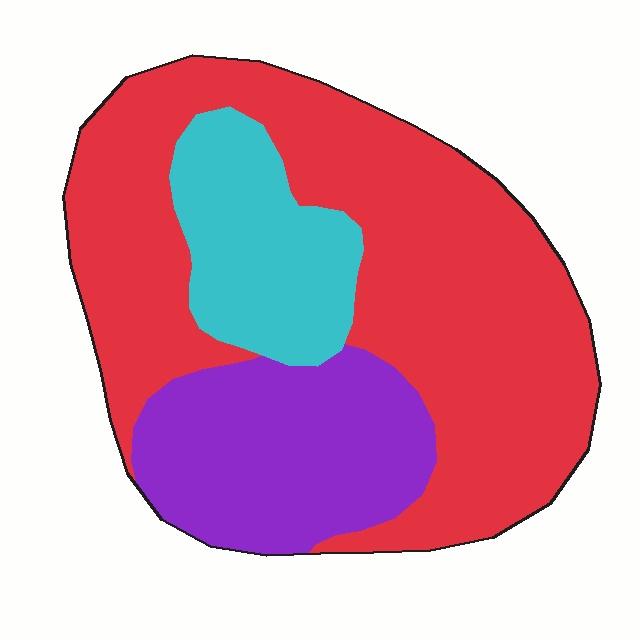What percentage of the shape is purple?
Purple covers roughly 25% of the shape.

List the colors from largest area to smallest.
From largest to smallest: red, purple, cyan.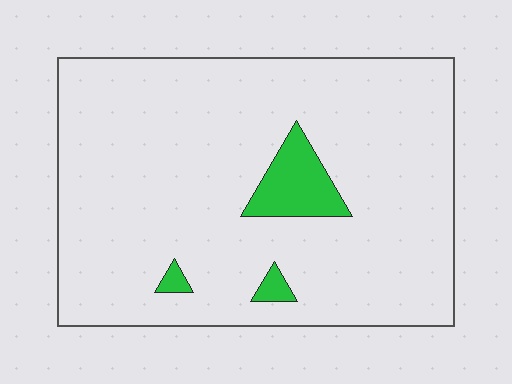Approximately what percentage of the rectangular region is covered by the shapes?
Approximately 5%.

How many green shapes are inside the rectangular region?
3.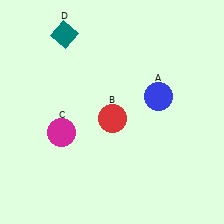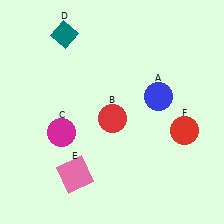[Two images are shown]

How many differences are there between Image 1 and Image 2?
There are 2 differences between the two images.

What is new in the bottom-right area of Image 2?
A red circle (F) was added in the bottom-right area of Image 2.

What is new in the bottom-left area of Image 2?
A pink square (E) was added in the bottom-left area of Image 2.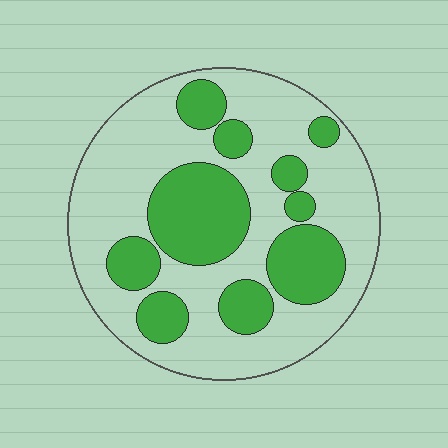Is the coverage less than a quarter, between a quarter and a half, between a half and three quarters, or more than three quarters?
Between a quarter and a half.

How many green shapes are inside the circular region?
10.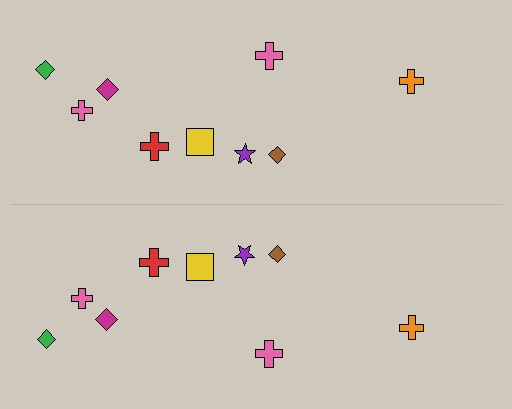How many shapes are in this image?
There are 18 shapes in this image.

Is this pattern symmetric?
Yes, this pattern has bilateral (reflection) symmetry.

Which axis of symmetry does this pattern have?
The pattern has a horizontal axis of symmetry running through the center of the image.